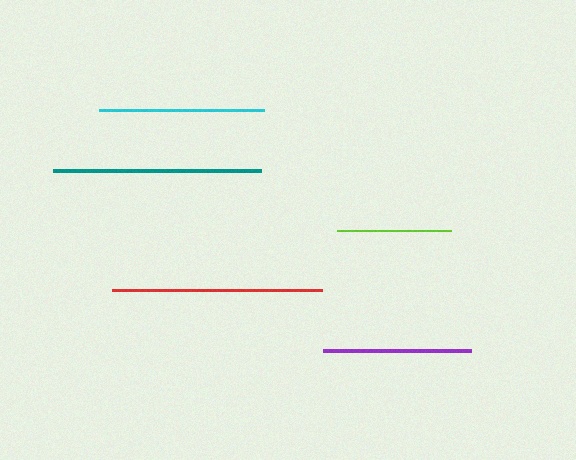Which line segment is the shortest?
The lime line is the shortest at approximately 113 pixels.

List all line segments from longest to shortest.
From longest to shortest: red, teal, cyan, purple, lime.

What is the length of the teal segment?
The teal segment is approximately 208 pixels long.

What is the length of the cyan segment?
The cyan segment is approximately 165 pixels long.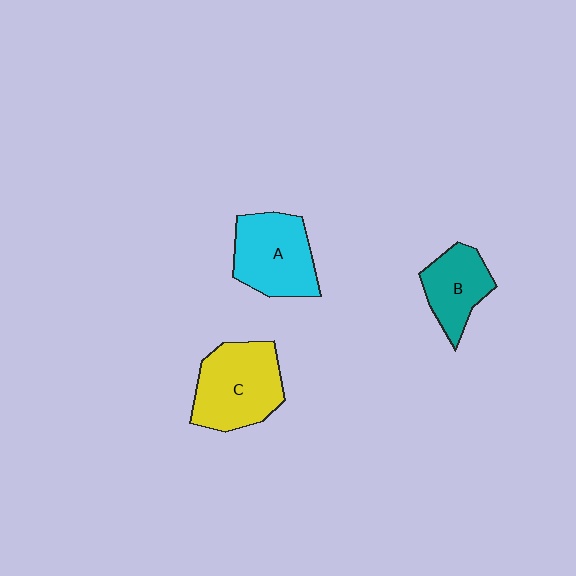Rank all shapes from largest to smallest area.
From largest to smallest: C (yellow), A (cyan), B (teal).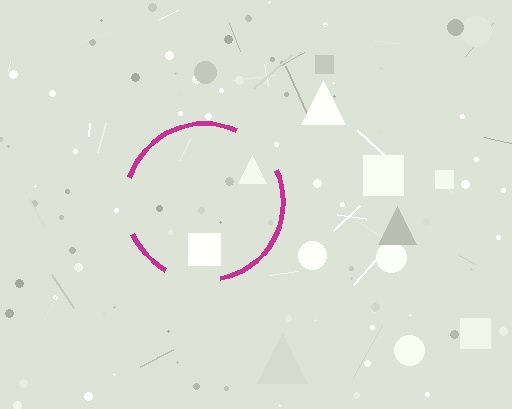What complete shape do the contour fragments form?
The contour fragments form a circle.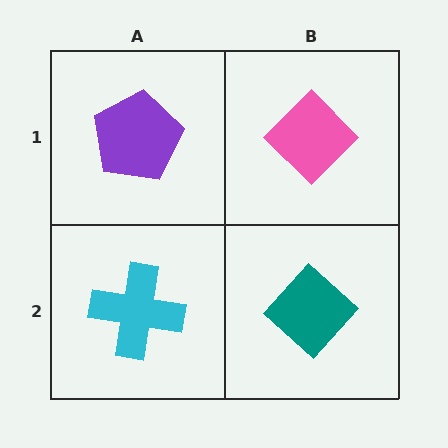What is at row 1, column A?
A purple pentagon.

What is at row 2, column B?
A teal diamond.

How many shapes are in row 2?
2 shapes.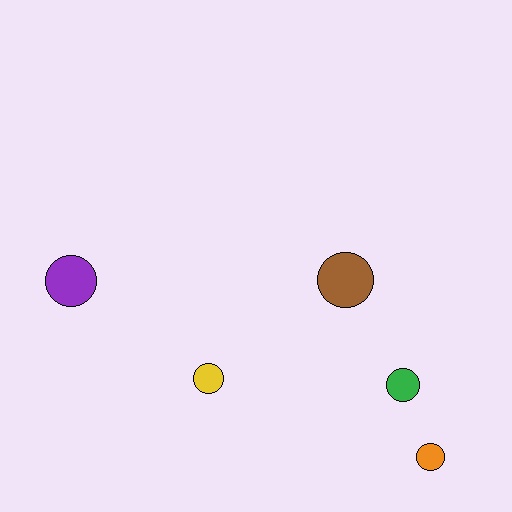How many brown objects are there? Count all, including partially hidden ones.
There is 1 brown object.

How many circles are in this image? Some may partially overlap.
There are 5 circles.